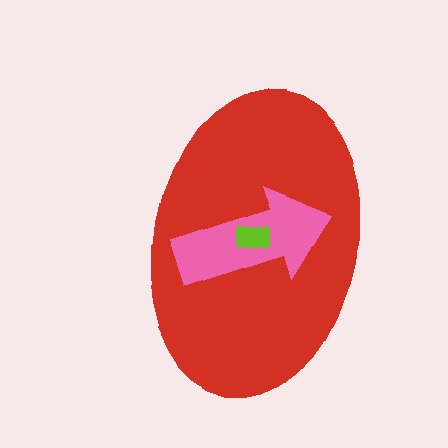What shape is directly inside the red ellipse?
The pink arrow.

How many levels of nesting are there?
3.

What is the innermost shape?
The lime rectangle.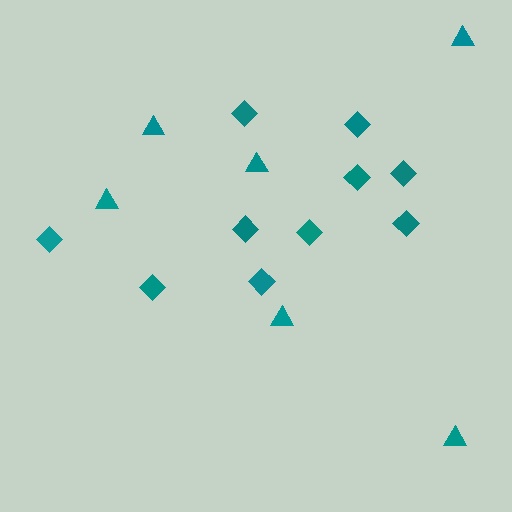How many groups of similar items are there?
There are 2 groups: one group of diamonds (10) and one group of triangles (6).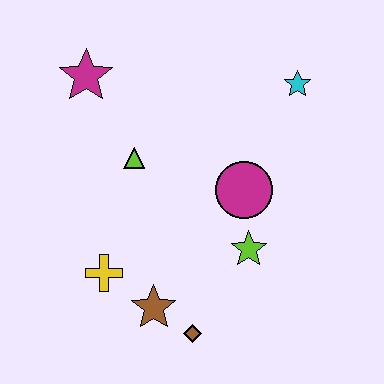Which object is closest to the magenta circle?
The lime star is closest to the magenta circle.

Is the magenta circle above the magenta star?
No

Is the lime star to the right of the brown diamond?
Yes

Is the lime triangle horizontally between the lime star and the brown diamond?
No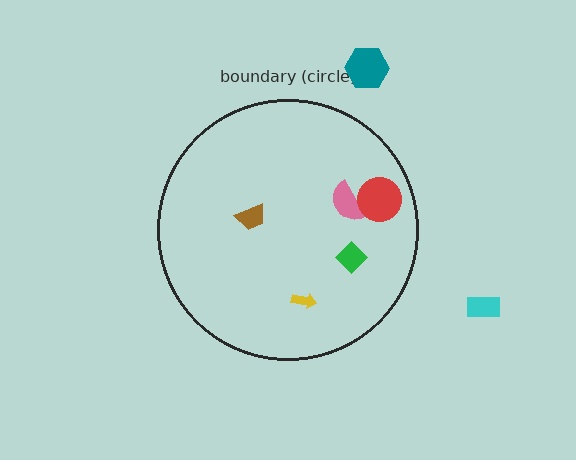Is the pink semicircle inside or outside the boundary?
Inside.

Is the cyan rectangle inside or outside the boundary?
Outside.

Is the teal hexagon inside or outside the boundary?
Outside.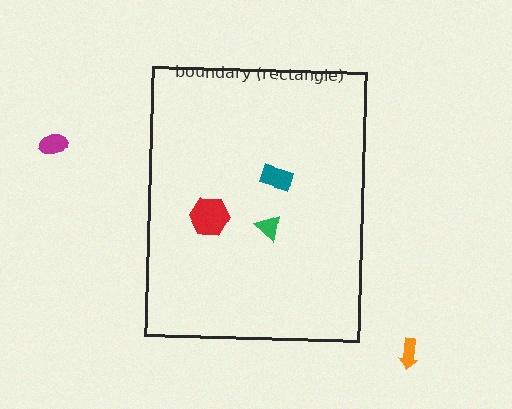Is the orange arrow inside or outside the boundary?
Outside.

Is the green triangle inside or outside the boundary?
Inside.